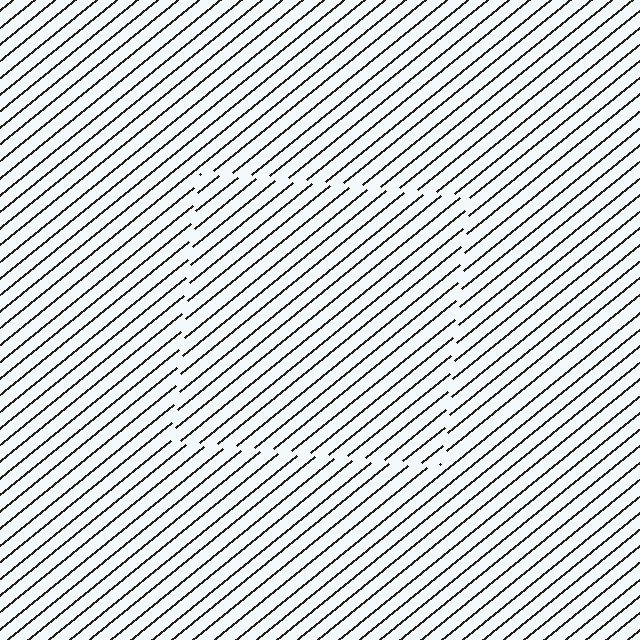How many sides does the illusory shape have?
4 sides — the line-ends trace a square.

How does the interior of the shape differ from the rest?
The interior of the shape contains the same grating, shifted by half a period — the contour is defined by the phase discontinuity where line-ends from the inner and outer gratings abut.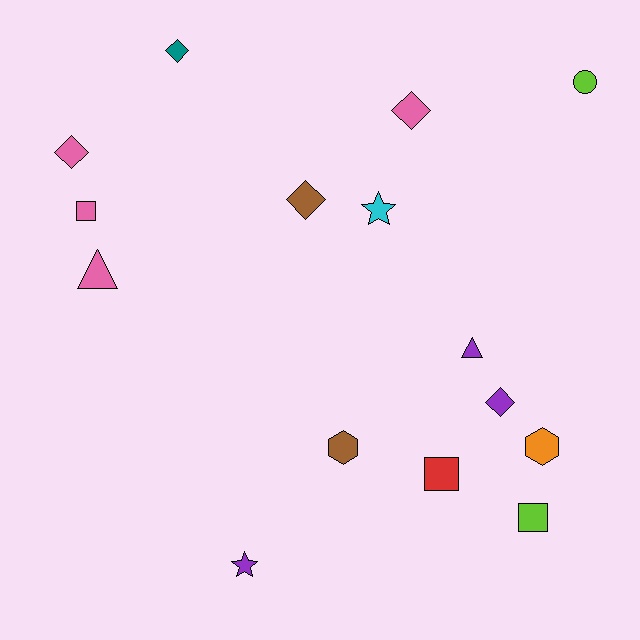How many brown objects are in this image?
There are 2 brown objects.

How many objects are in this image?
There are 15 objects.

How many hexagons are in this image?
There are 2 hexagons.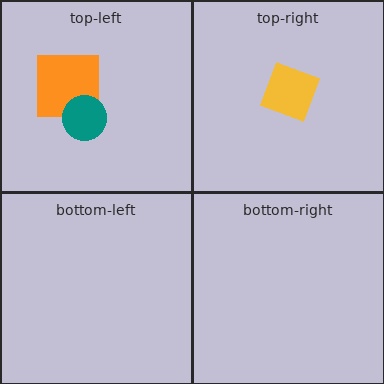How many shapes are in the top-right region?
1.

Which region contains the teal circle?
The top-left region.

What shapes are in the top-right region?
The yellow diamond.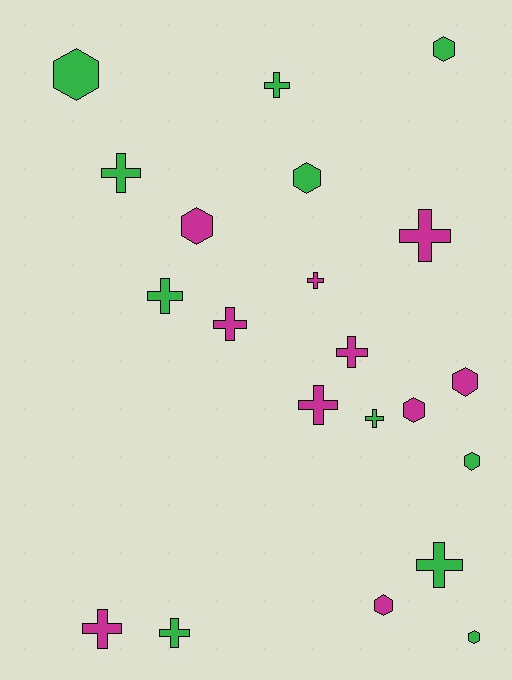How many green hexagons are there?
There are 5 green hexagons.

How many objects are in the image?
There are 21 objects.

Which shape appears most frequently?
Cross, with 12 objects.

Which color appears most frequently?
Green, with 11 objects.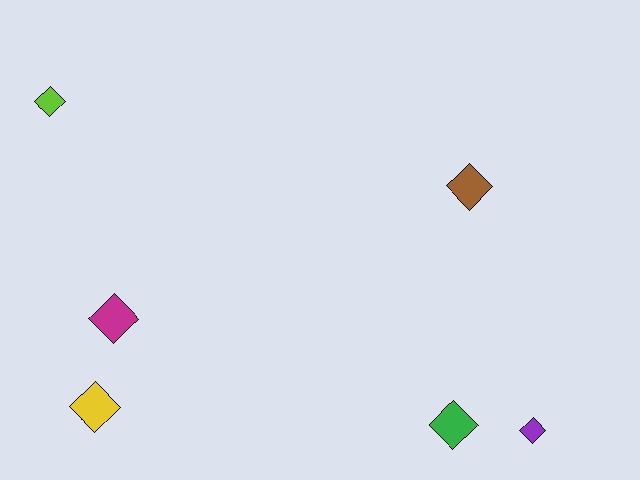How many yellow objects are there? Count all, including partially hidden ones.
There is 1 yellow object.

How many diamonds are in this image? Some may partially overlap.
There are 6 diamonds.